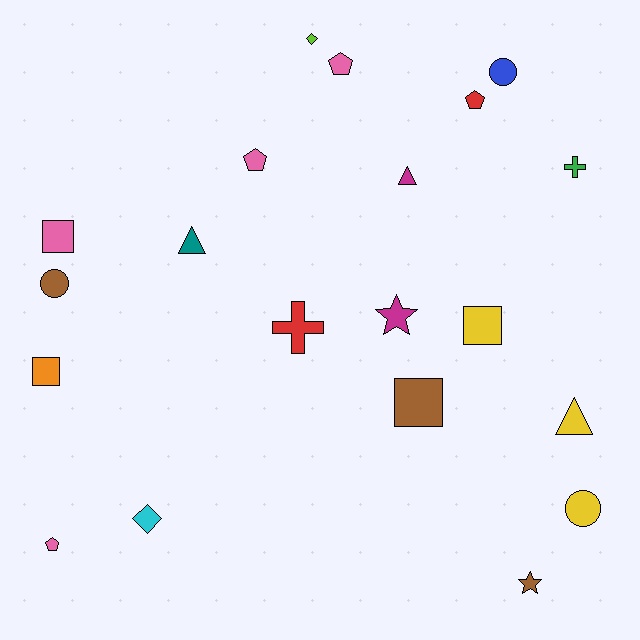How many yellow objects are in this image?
There are 3 yellow objects.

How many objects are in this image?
There are 20 objects.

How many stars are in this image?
There are 2 stars.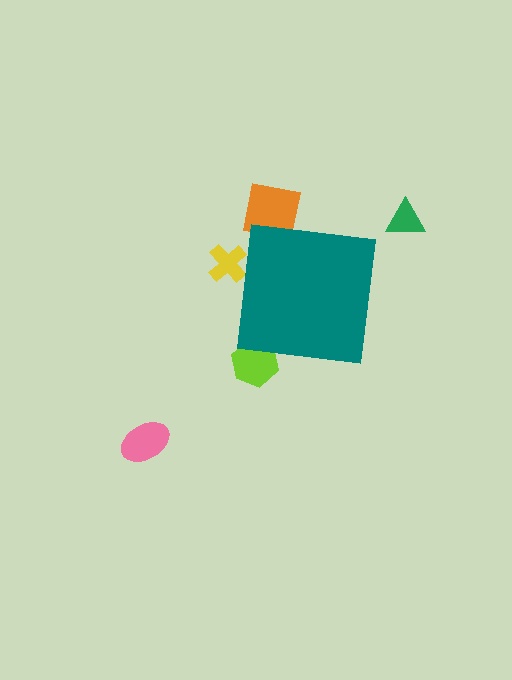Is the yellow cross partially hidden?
Yes, the yellow cross is partially hidden behind the teal square.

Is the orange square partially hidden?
Yes, the orange square is partially hidden behind the teal square.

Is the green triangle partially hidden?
No, the green triangle is fully visible.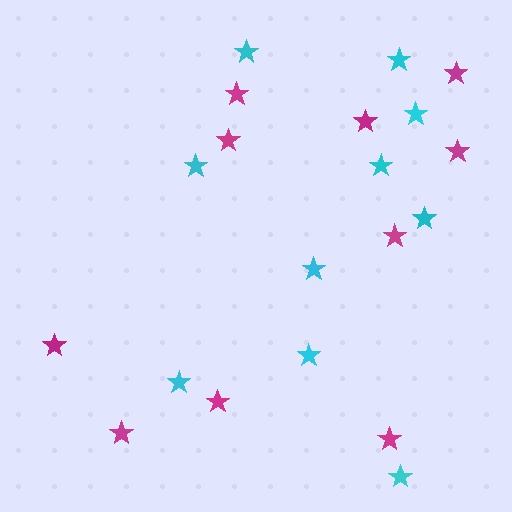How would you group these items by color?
There are 2 groups: one group of cyan stars (10) and one group of magenta stars (10).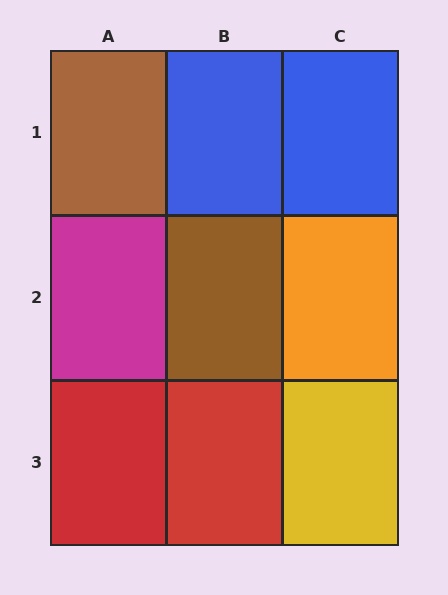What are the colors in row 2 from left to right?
Magenta, brown, orange.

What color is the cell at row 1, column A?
Brown.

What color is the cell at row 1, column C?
Blue.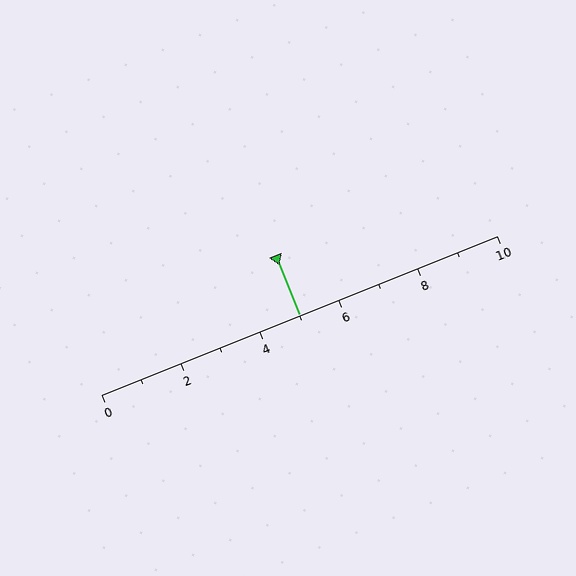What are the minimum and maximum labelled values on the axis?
The axis runs from 0 to 10.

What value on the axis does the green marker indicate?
The marker indicates approximately 5.